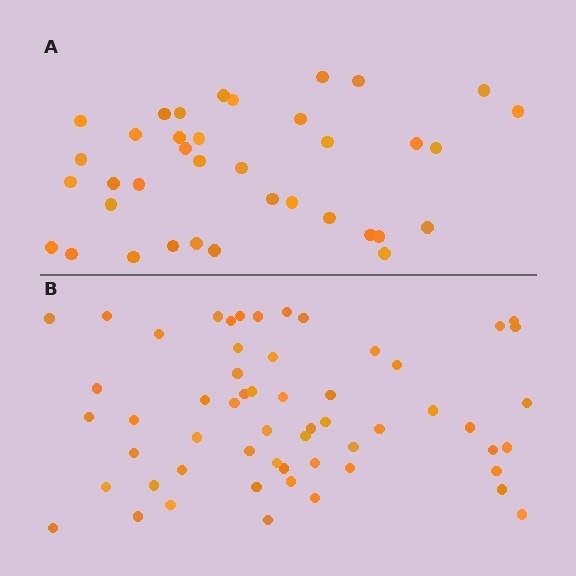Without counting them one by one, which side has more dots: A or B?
Region B (the bottom region) has more dots.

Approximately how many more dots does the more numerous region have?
Region B has approximately 20 more dots than region A.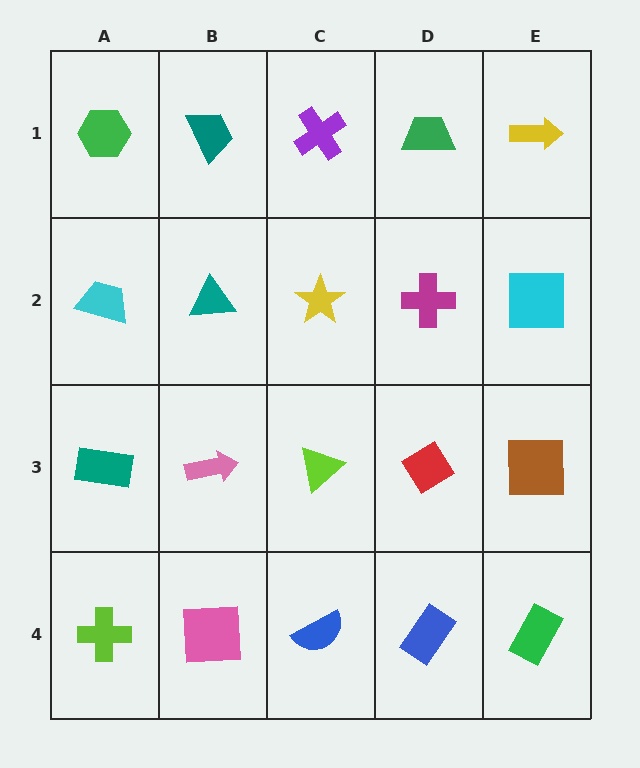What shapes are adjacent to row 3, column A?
A cyan trapezoid (row 2, column A), a lime cross (row 4, column A), a pink arrow (row 3, column B).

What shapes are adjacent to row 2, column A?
A green hexagon (row 1, column A), a teal rectangle (row 3, column A), a teal triangle (row 2, column B).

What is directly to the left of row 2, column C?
A teal triangle.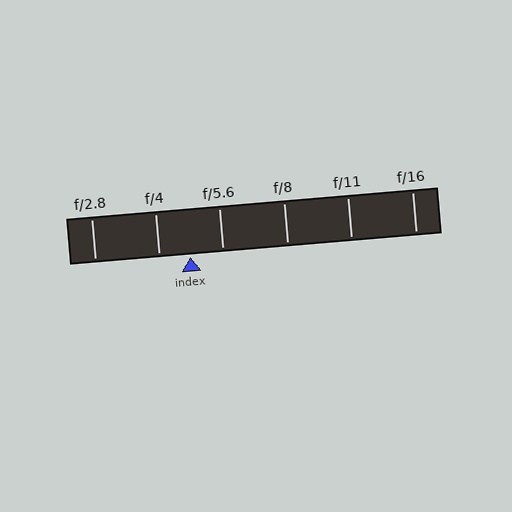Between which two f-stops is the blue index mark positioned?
The index mark is between f/4 and f/5.6.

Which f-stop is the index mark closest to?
The index mark is closest to f/4.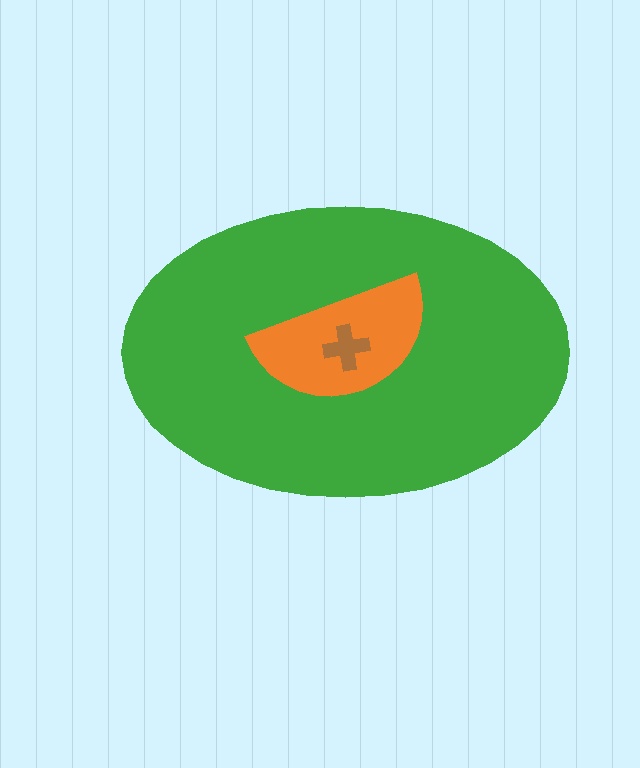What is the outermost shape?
The green ellipse.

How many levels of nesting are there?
3.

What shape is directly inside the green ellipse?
The orange semicircle.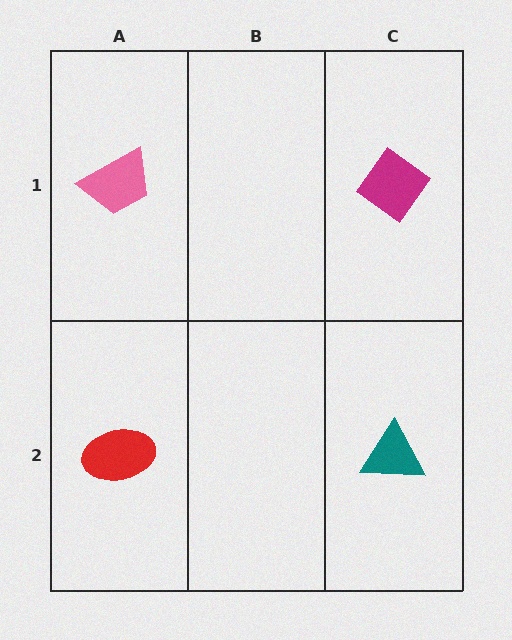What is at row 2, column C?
A teal triangle.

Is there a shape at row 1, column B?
No, that cell is empty.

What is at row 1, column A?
A pink trapezoid.